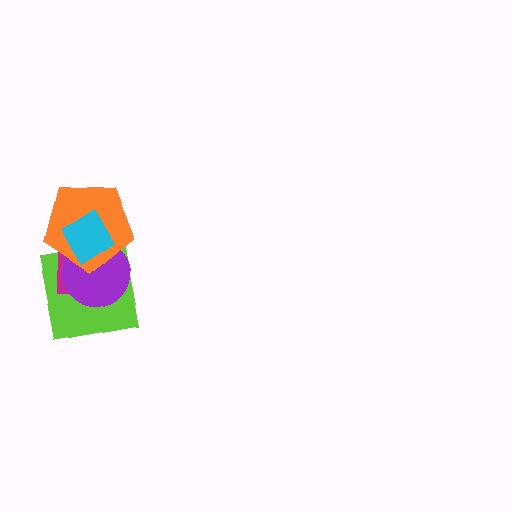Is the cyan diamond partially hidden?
No, no other shape covers it.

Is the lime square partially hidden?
Yes, it is partially covered by another shape.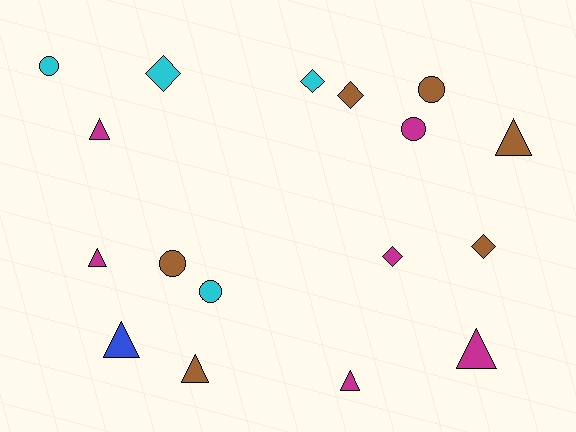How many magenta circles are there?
There is 1 magenta circle.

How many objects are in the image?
There are 17 objects.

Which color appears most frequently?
Brown, with 6 objects.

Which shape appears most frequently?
Triangle, with 7 objects.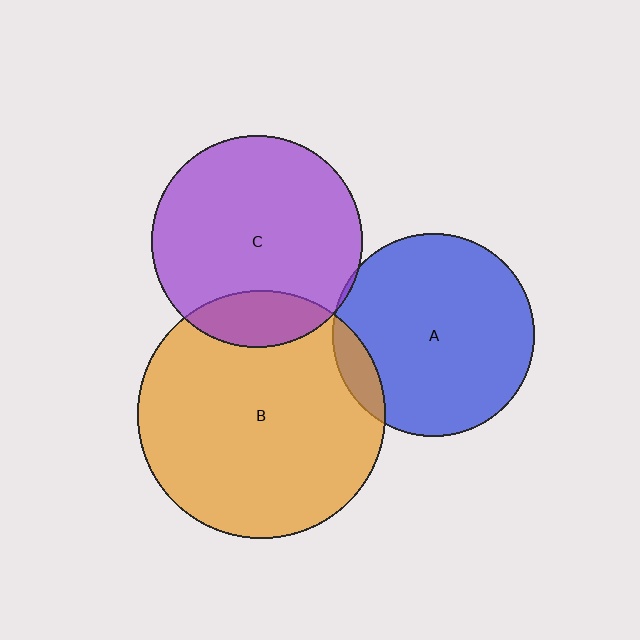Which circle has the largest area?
Circle B (orange).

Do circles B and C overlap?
Yes.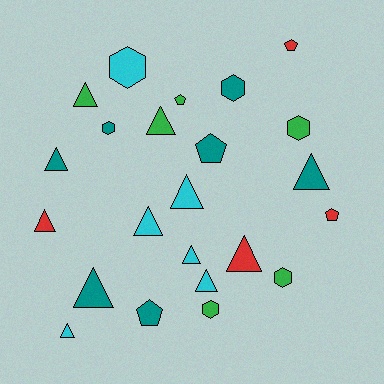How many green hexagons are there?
There are 3 green hexagons.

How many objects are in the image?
There are 23 objects.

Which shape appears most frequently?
Triangle, with 12 objects.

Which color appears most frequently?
Teal, with 7 objects.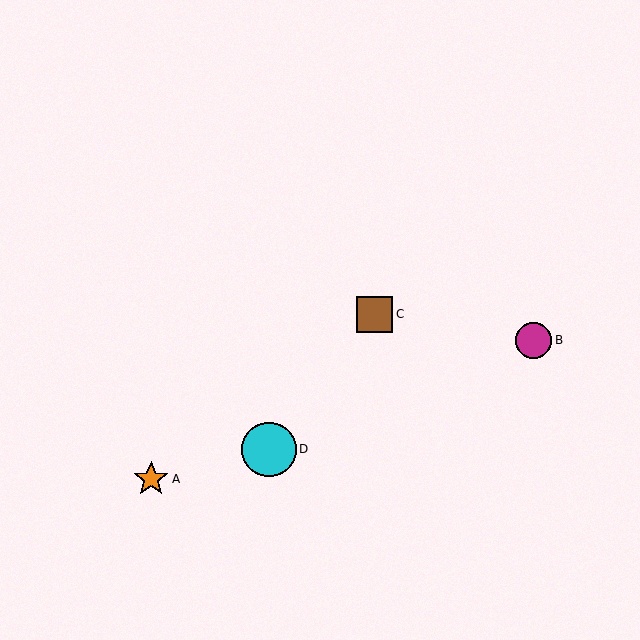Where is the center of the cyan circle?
The center of the cyan circle is at (269, 449).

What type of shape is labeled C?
Shape C is a brown square.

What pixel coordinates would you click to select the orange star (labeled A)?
Click at (151, 479) to select the orange star A.